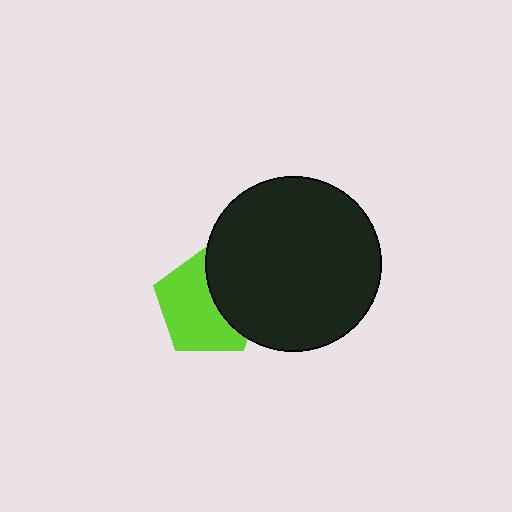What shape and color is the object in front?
The object in front is a black circle.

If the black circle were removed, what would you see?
You would see the complete lime pentagon.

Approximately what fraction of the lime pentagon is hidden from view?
Roughly 38% of the lime pentagon is hidden behind the black circle.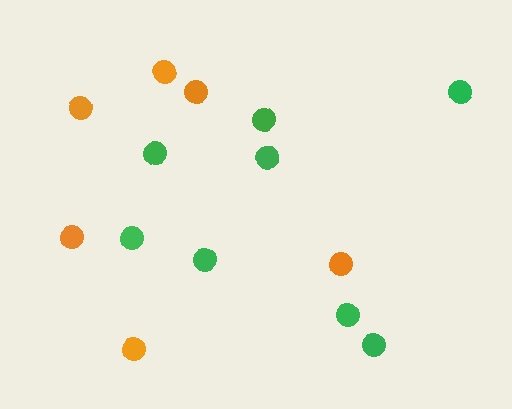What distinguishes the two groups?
There are 2 groups: one group of orange circles (6) and one group of green circles (8).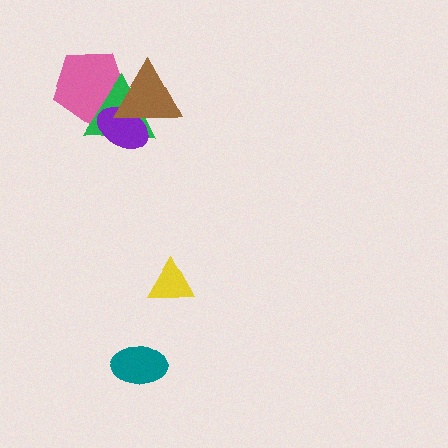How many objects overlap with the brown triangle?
3 objects overlap with the brown triangle.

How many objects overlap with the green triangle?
3 objects overlap with the green triangle.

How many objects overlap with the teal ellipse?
0 objects overlap with the teal ellipse.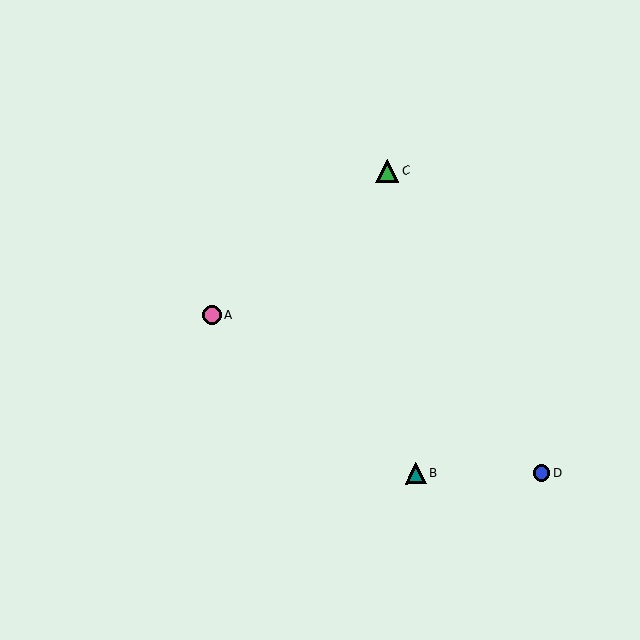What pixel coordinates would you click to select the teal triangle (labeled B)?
Click at (416, 473) to select the teal triangle B.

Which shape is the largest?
The green triangle (labeled C) is the largest.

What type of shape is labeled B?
Shape B is a teal triangle.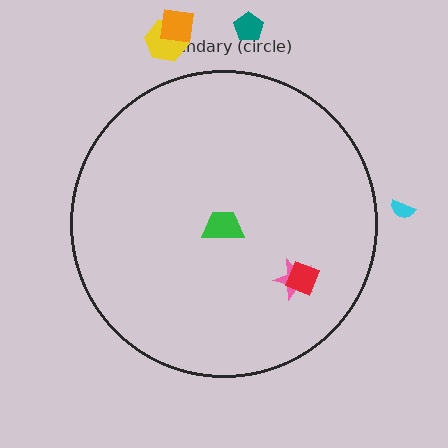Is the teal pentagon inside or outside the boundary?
Outside.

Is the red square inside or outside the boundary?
Inside.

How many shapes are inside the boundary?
3 inside, 4 outside.